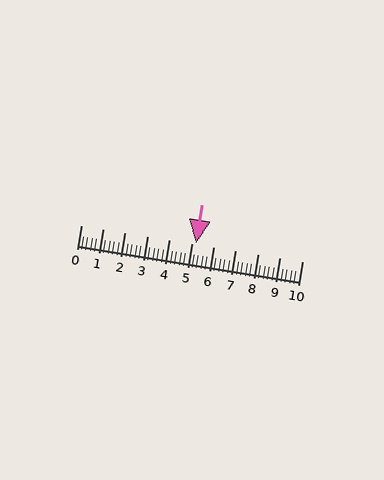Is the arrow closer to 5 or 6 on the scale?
The arrow is closer to 5.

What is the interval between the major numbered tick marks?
The major tick marks are spaced 1 units apart.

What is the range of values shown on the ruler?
The ruler shows values from 0 to 10.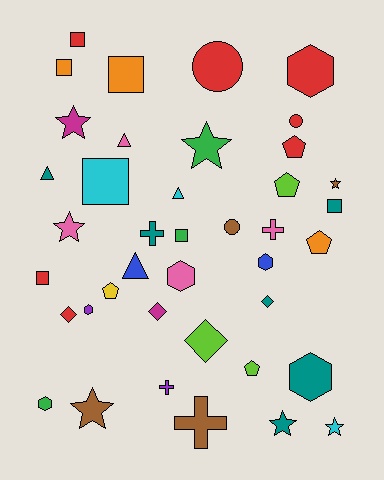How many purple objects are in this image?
There are 2 purple objects.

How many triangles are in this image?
There are 4 triangles.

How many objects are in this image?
There are 40 objects.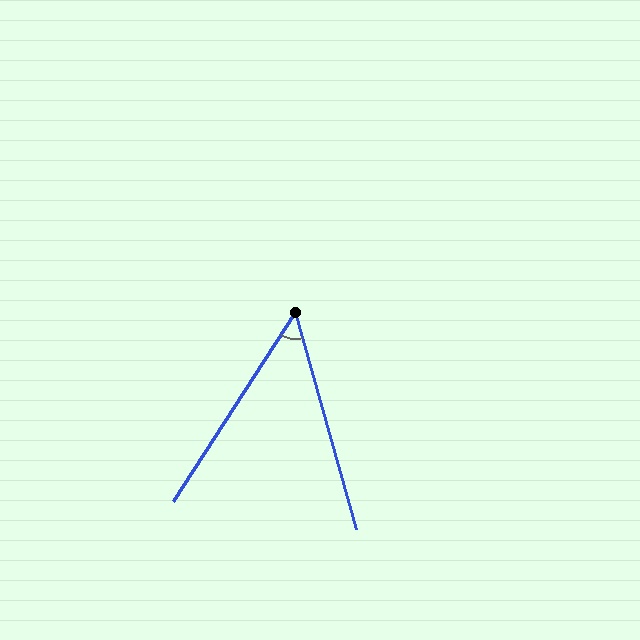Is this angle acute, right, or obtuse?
It is acute.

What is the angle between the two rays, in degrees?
Approximately 48 degrees.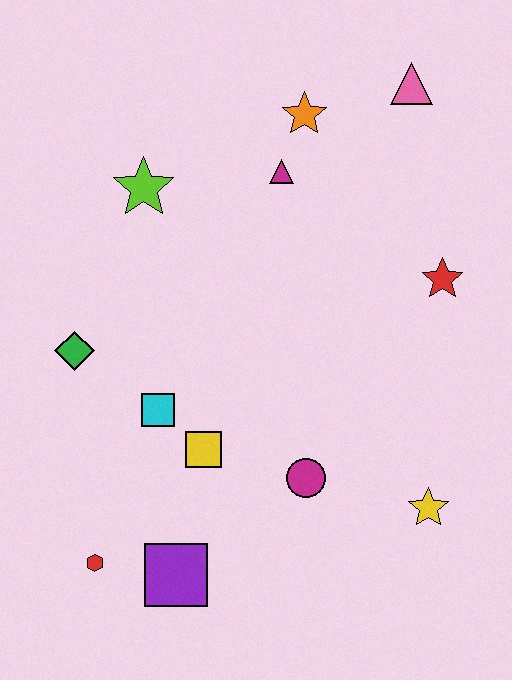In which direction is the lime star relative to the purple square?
The lime star is above the purple square.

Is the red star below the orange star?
Yes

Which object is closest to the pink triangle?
The orange star is closest to the pink triangle.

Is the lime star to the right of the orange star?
No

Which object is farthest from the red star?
The red hexagon is farthest from the red star.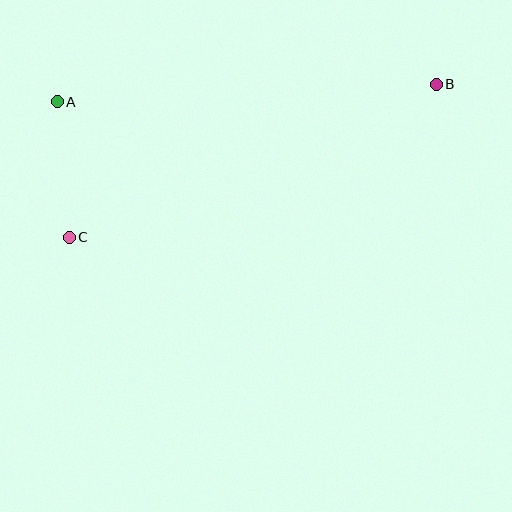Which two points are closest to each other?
Points A and C are closest to each other.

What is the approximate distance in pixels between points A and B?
The distance between A and B is approximately 380 pixels.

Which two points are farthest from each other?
Points B and C are farthest from each other.